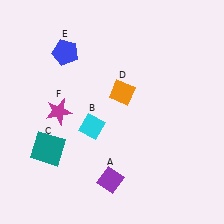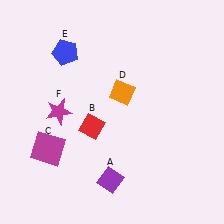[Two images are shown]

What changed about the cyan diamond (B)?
In Image 1, B is cyan. In Image 2, it changed to red.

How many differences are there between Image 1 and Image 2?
There are 2 differences between the two images.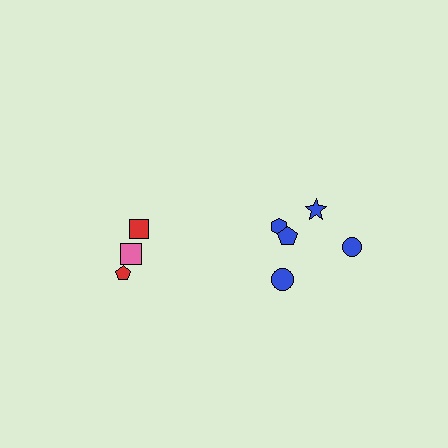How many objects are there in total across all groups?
There are 8 objects.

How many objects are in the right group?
There are 5 objects.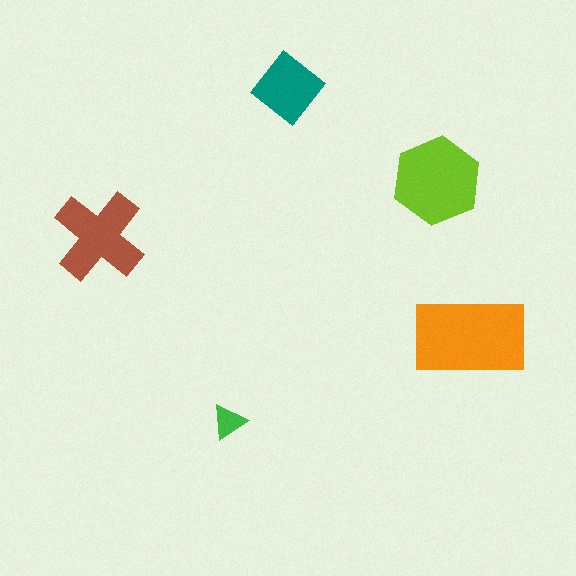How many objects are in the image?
There are 5 objects in the image.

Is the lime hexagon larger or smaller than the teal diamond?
Larger.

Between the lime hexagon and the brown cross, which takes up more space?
The lime hexagon.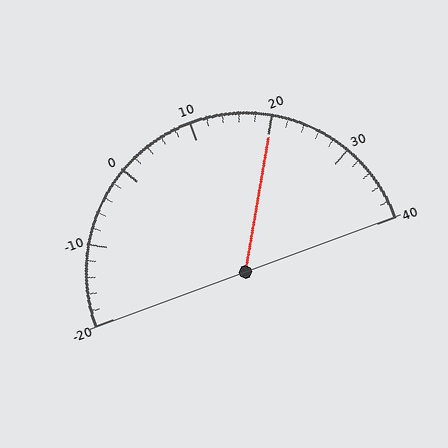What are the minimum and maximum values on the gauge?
The gauge ranges from -20 to 40.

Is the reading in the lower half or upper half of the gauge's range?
The reading is in the upper half of the range (-20 to 40).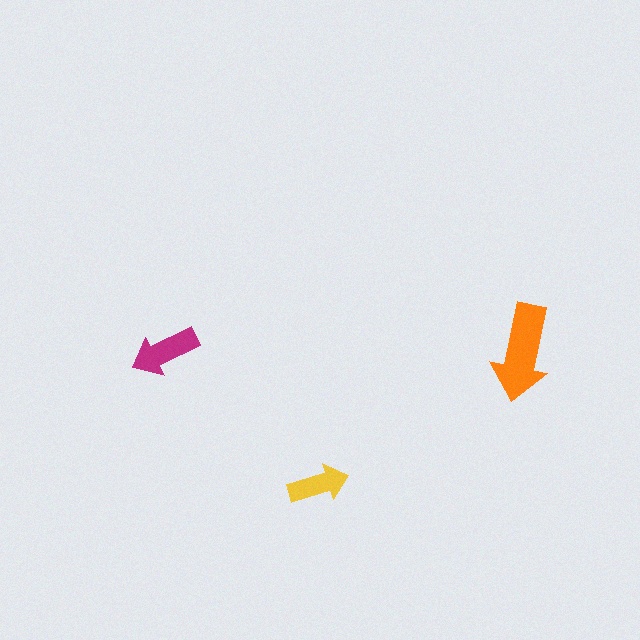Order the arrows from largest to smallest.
the orange one, the magenta one, the yellow one.